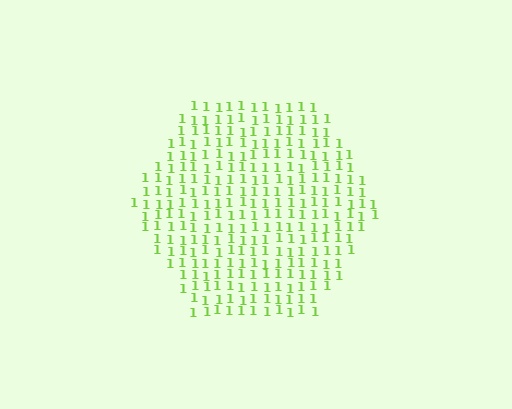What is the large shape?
The large shape is a hexagon.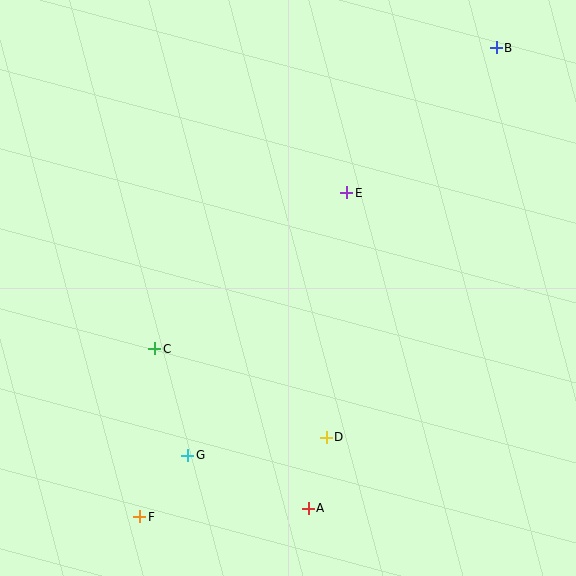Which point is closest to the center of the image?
Point E at (347, 193) is closest to the center.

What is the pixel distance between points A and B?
The distance between A and B is 497 pixels.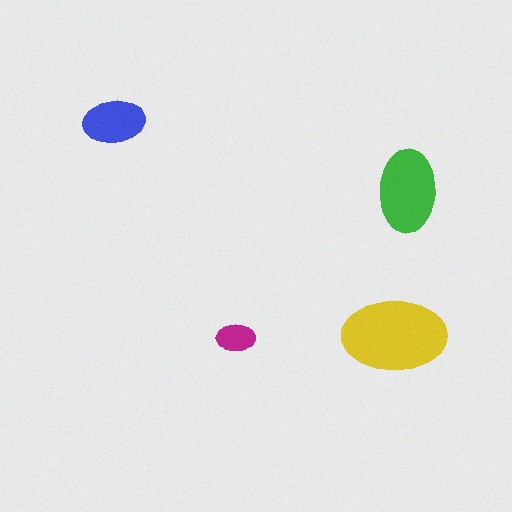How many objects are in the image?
There are 4 objects in the image.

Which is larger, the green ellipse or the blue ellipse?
The green one.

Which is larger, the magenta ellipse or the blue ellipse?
The blue one.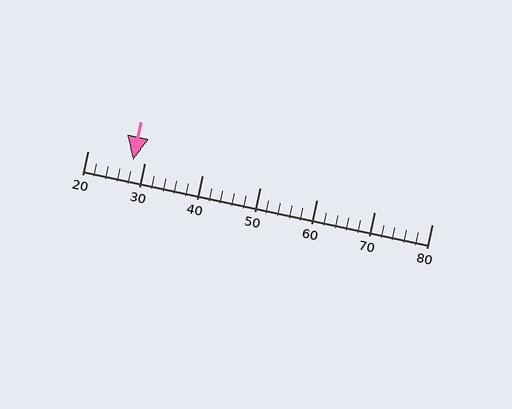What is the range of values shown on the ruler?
The ruler shows values from 20 to 80.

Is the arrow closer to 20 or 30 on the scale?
The arrow is closer to 30.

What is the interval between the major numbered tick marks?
The major tick marks are spaced 10 units apart.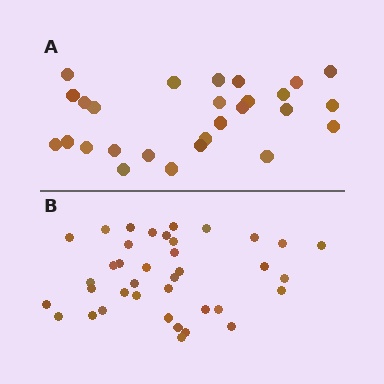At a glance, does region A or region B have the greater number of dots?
Region B (the bottom region) has more dots.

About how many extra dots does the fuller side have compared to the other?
Region B has roughly 12 or so more dots than region A.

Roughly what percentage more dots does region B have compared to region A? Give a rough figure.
About 40% more.